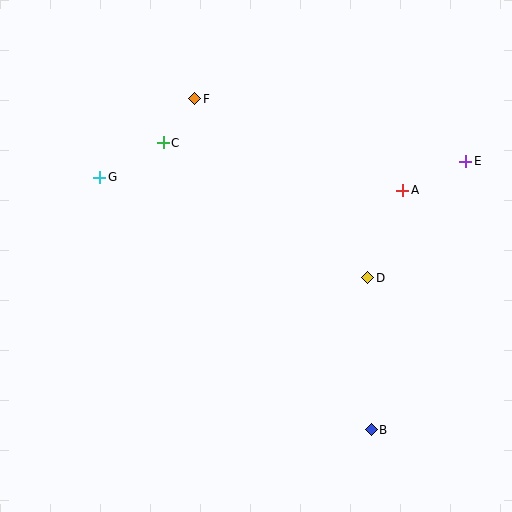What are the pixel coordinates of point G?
Point G is at (100, 177).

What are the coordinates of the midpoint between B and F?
The midpoint between B and F is at (283, 264).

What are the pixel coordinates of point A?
Point A is at (403, 190).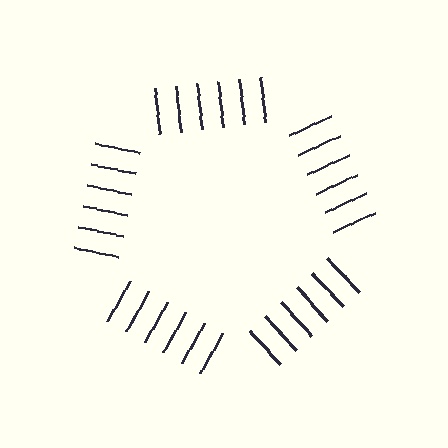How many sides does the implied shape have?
5 sides — the line-ends trace a pentagon.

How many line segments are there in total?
30 — 6 along each of the 5 edges.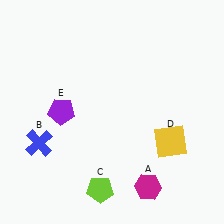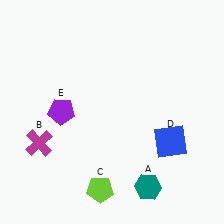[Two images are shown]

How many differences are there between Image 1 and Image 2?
There are 3 differences between the two images.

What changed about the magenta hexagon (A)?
In Image 1, A is magenta. In Image 2, it changed to teal.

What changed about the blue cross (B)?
In Image 1, B is blue. In Image 2, it changed to magenta.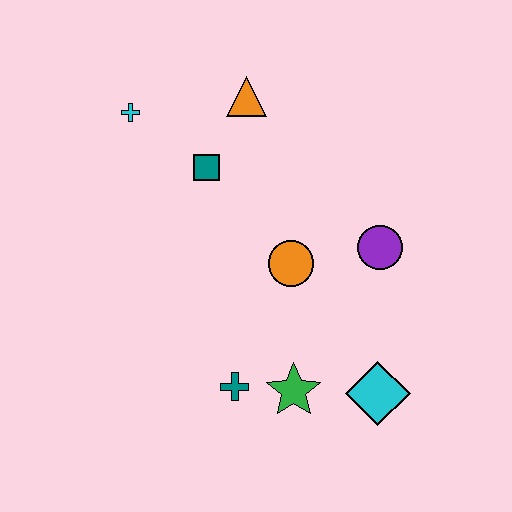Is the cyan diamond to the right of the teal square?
Yes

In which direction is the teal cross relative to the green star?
The teal cross is to the left of the green star.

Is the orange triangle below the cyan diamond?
No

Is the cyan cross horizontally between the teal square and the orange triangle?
No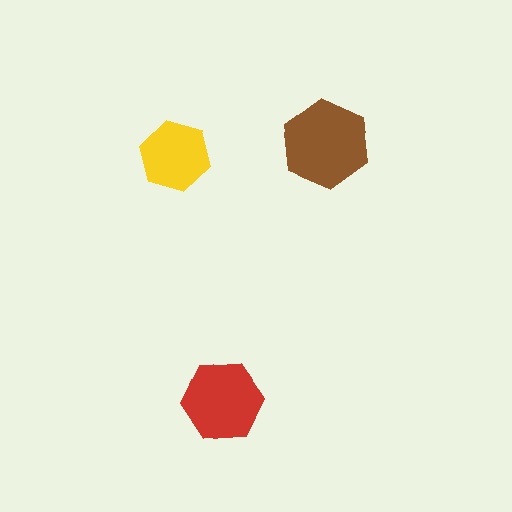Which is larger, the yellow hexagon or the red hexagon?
The red one.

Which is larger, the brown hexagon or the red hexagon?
The brown one.